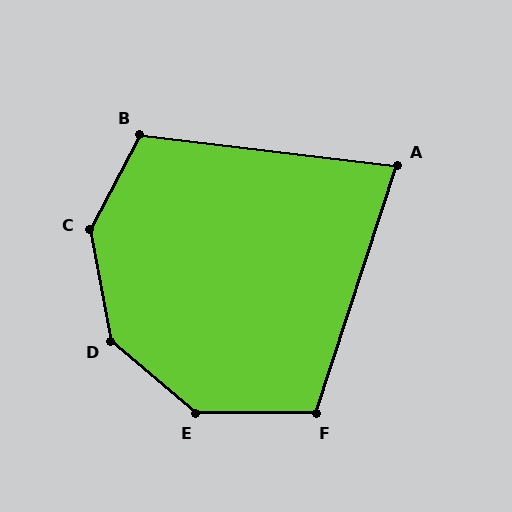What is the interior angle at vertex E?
Approximately 140 degrees (obtuse).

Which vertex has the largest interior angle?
C, at approximately 142 degrees.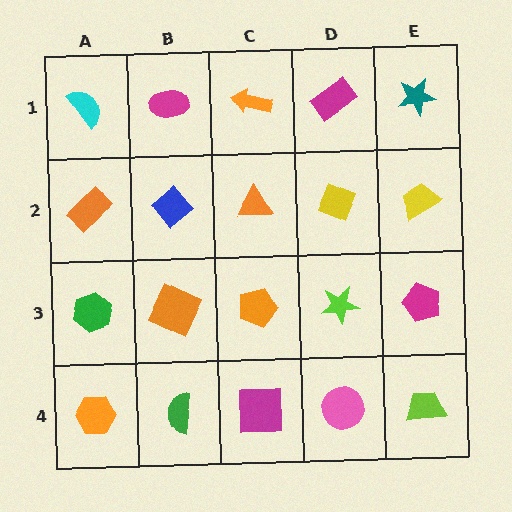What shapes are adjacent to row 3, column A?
An orange rectangle (row 2, column A), an orange hexagon (row 4, column A), an orange square (row 3, column B).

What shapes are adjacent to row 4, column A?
A green hexagon (row 3, column A), a green semicircle (row 4, column B).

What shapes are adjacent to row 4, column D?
A lime star (row 3, column D), a magenta square (row 4, column C), a lime trapezoid (row 4, column E).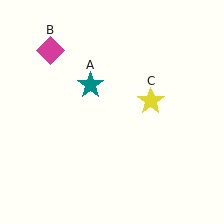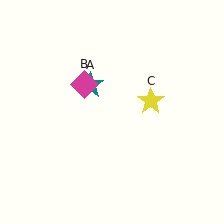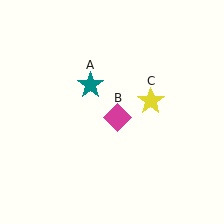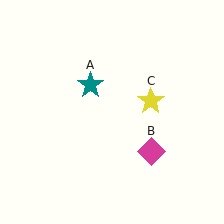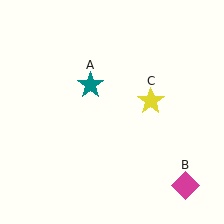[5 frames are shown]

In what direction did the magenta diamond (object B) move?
The magenta diamond (object B) moved down and to the right.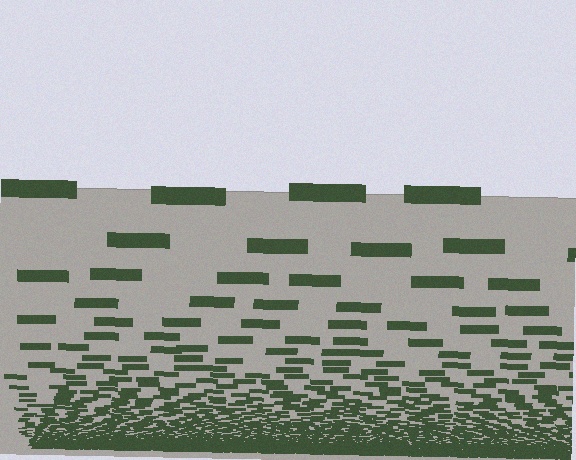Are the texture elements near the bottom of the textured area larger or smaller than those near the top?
Smaller. The gradient is inverted — elements near the bottom are smaller and denser.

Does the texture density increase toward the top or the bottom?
Density increases toward the bottom.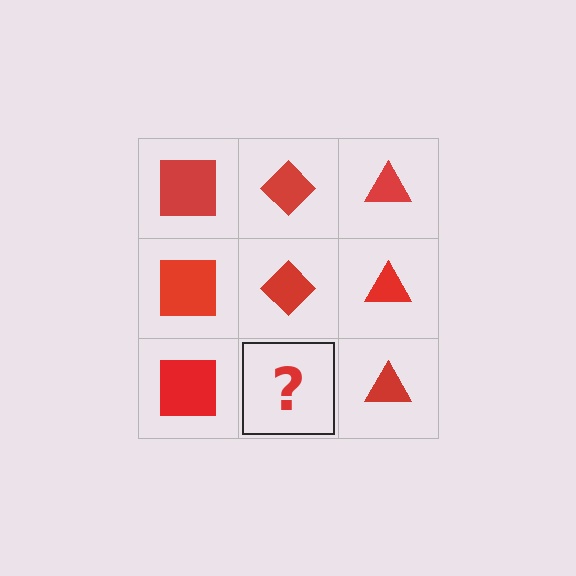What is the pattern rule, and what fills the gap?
The rule is that each column has a consistent shape. The gap should be filled with a red diamond.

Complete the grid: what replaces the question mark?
The question mark should be replaced with a red diamond.